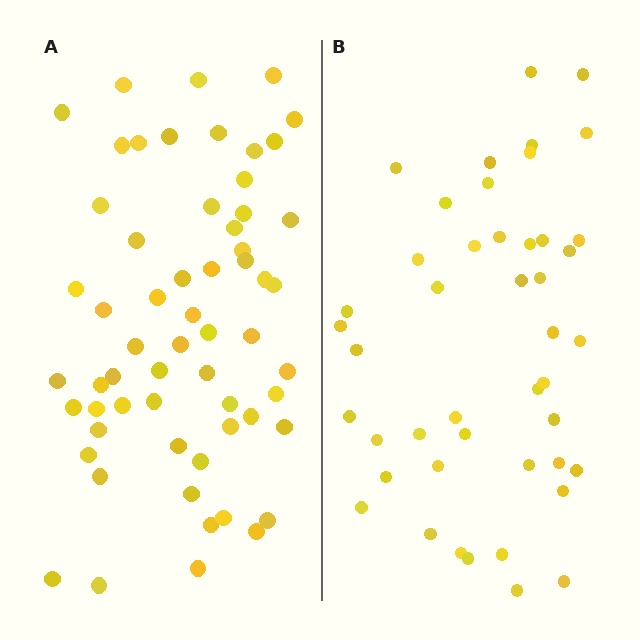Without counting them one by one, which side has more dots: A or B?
Region A (the left region) has more dots.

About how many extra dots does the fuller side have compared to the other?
Region A has approximately 15 more dots than region B.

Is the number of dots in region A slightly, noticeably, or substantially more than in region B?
Region A has noticeably more, but not dramatically so. The ratio is roughly 1.3 to 1.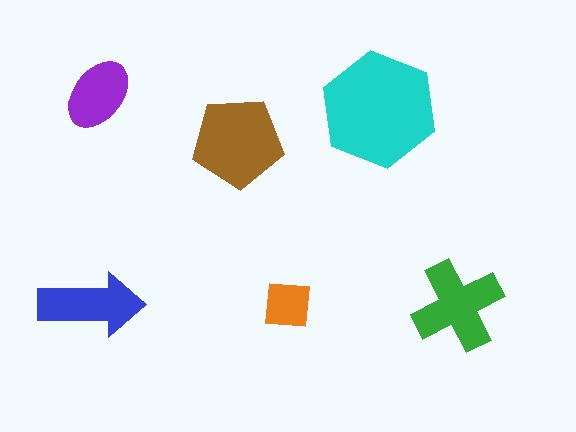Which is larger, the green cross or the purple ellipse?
The green cross.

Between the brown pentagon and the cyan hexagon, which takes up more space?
The cyan hexagon.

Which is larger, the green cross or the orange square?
The green cross.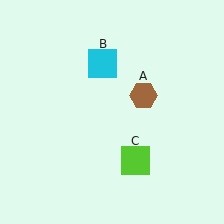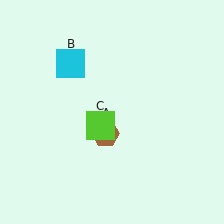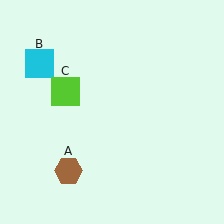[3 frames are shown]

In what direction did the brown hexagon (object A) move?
The brown hexagon (object A) moved down and to the left.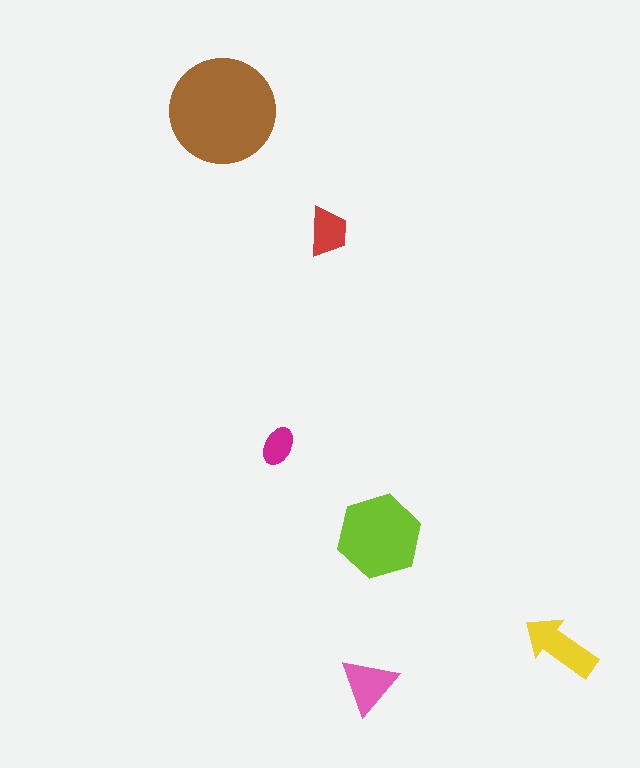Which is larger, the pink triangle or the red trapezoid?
The pink triangle.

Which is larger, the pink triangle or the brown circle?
The brown circle.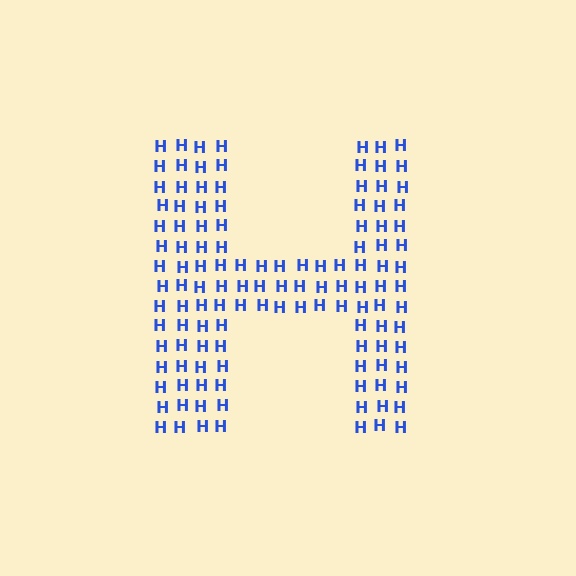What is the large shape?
The large shape is the letter H.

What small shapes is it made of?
It is made of small letter H's.